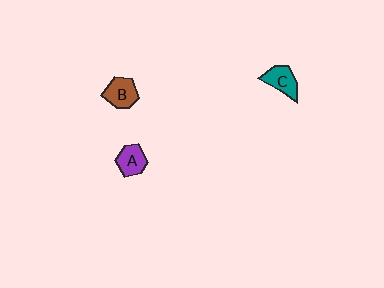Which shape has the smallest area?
Shape A (purple).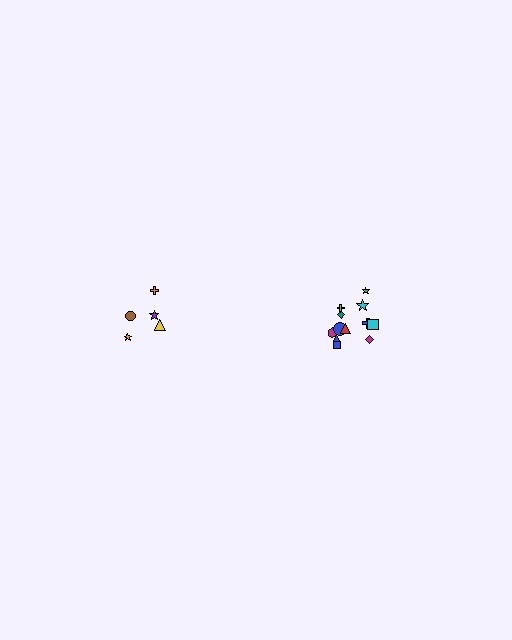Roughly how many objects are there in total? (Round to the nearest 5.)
Roughly 15 objects in total.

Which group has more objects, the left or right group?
The right group.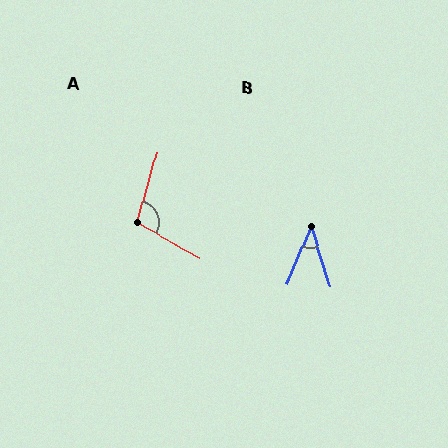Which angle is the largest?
A, at approximately 103 degrees.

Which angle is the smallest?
B, at approximately 40 degrees.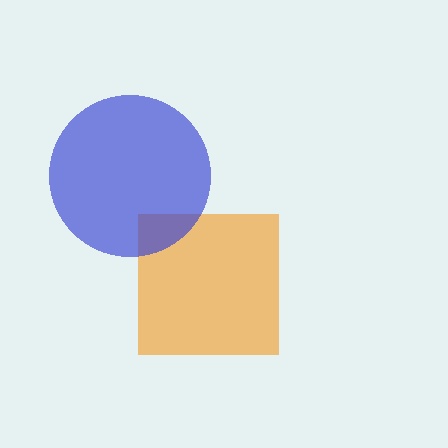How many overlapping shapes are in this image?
There are 2 overlapping shapes in the image.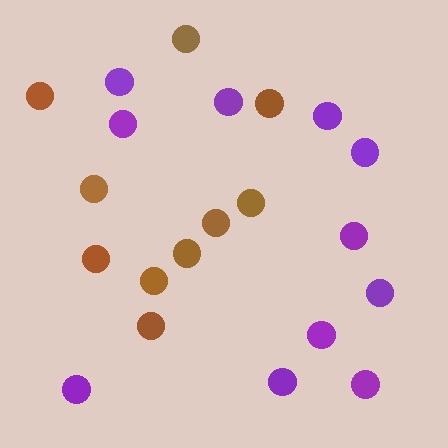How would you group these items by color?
There are 2 groups: one group of purple circles (11) and one group of brown circles (10).